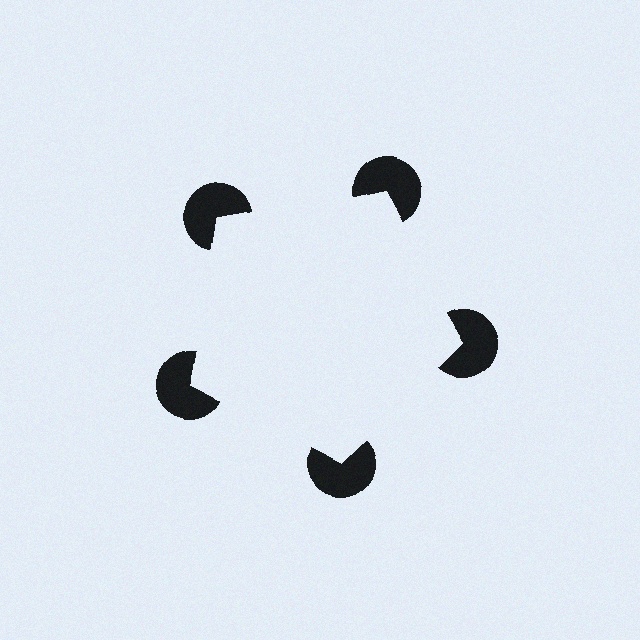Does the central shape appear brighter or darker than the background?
It typically appears slightly brighter than the background, even though no actual brightness change is drawn.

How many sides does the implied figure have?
5 sides.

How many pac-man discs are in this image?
There are 5 — one at each vertex of the illusory pentagon.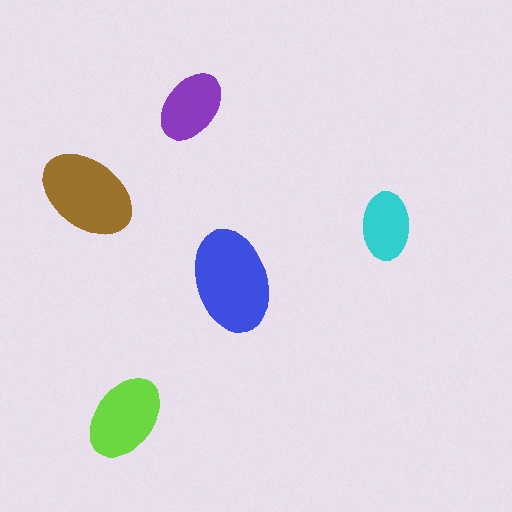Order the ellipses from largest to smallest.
the blue one, the brown one, the lime one, the purple one, the cyan one.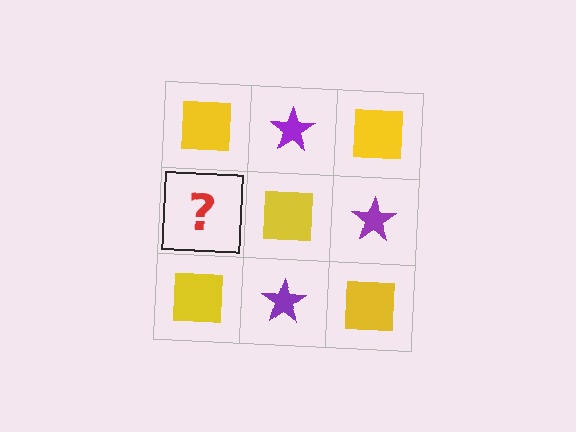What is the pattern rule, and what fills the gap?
The rule is that it alternates yellow square and purple star in a checkerboard pattern. The gap should be filled with a purple star.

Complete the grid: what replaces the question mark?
The question mark should be replaced with a purple star.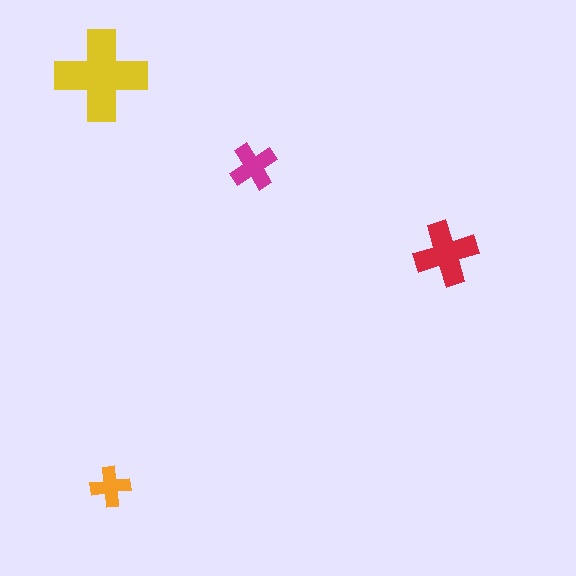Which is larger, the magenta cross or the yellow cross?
The yellow one.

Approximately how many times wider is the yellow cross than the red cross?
About 1.5 times wider.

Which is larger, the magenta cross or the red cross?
The red one.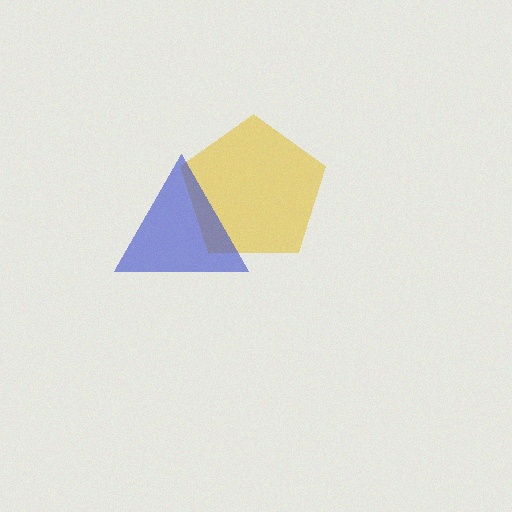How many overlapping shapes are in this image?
There are 2 overlapping shapes in the image.